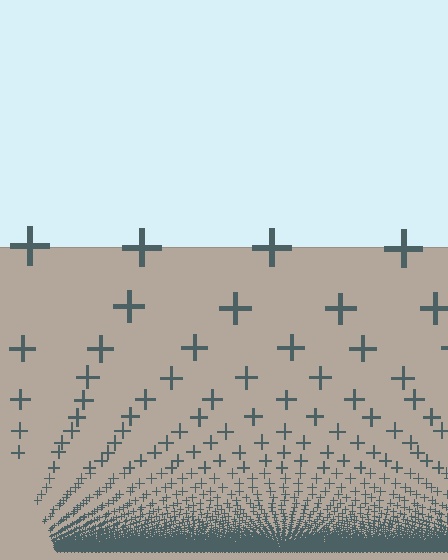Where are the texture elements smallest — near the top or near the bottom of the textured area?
Near the bottom.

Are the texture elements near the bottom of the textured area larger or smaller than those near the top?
Smaller. The gradient is inverted — elements near the bottom are smaller and denser.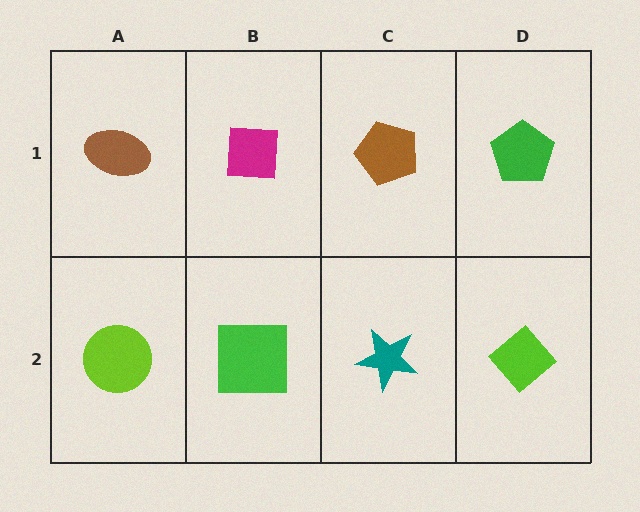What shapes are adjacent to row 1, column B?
A green square (row 2, column B), a brown ellipse (row 1, column A), a brown pentagon (row 1, column C).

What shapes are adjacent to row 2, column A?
A brown ellipse (row 1, column A), a green square (row 2, column B).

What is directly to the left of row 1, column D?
A brown pentagon.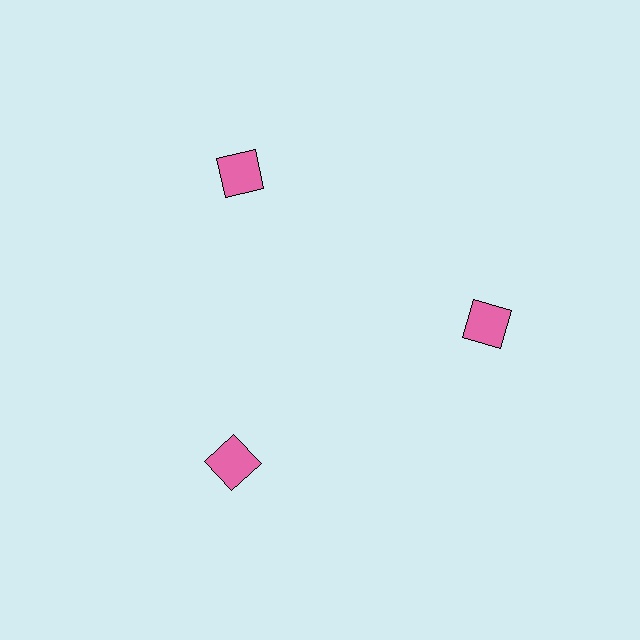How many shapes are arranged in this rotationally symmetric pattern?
There are 3 shapes, arranged in 3 groups of 1.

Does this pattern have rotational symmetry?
Yes, this pattern has 3-fold rotational symmetry. It looks the same after rotating 120 degrees around the center.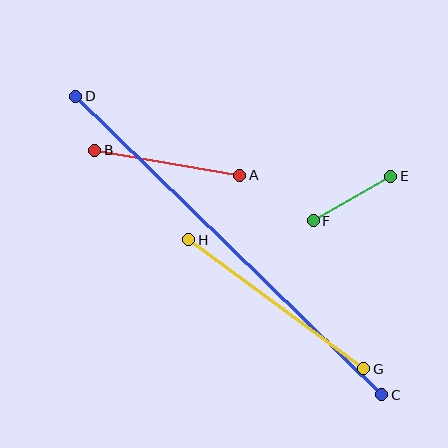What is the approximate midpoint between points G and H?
The midpoint is at approximately (276, 304) pixels.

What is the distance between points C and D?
The distance is approximately 427 pixels.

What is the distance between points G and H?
The distance is approximately 217 pixels.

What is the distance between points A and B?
The distance is approximately 147 pixels.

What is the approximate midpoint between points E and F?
The midpoint is at approximately (352, 199) pixels.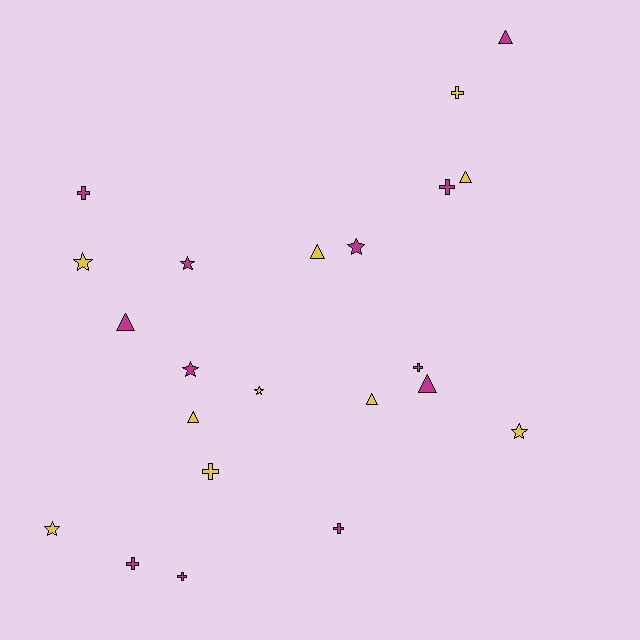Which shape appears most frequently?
Cross, with 8 objects.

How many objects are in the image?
There are 22 objects.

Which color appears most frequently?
Magenta, with 12 objects.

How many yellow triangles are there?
There are 4 yellow triangles.